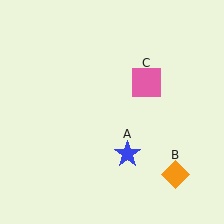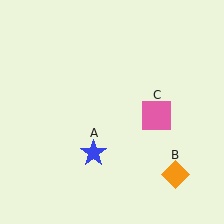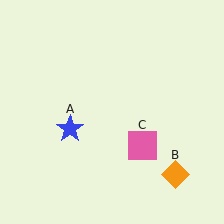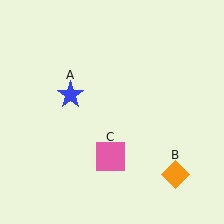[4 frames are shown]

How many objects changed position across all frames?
2 objects changed position: blue star (object A), pink square (object C).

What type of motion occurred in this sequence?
The blue star (object A), pink square (object C) rotated clockwise around the center of the scene.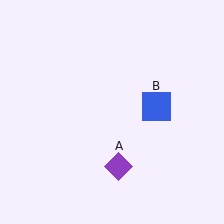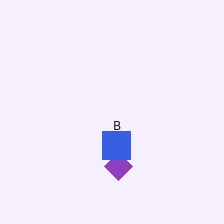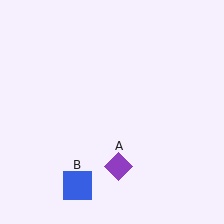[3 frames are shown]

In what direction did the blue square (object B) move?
The blue square (object B) moved down and to the left.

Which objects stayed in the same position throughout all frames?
Purple diamond (object A) remained stationary.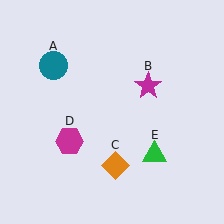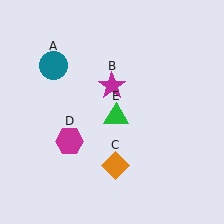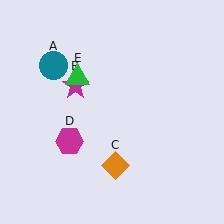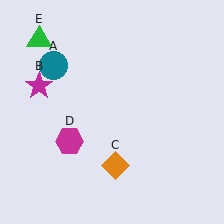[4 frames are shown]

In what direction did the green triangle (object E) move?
The green triangle (object E) moved up and to the left.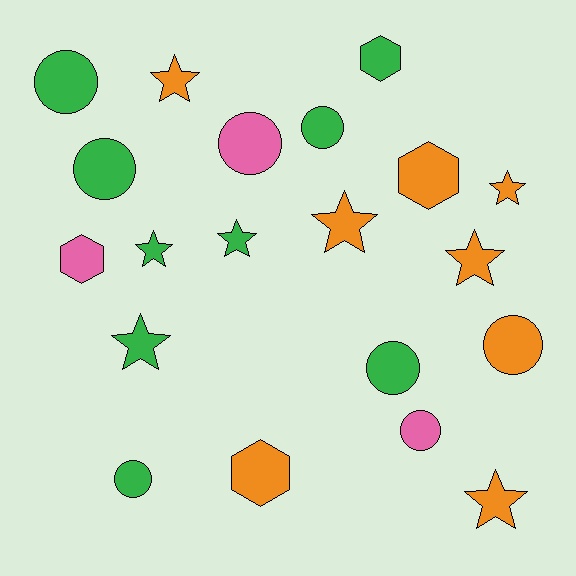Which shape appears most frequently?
Circle, with 8 objects.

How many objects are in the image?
There are 20 objects.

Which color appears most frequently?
Green, with 9 objects.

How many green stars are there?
There are 3 green stars.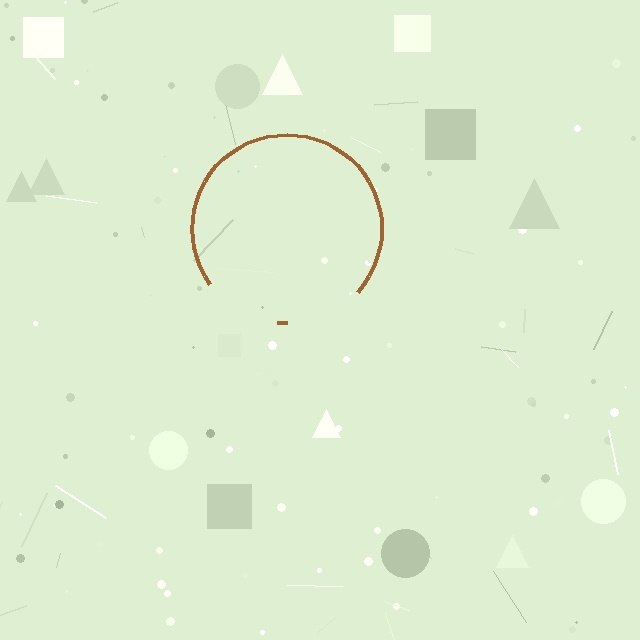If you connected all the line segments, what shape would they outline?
They would outline a circle.